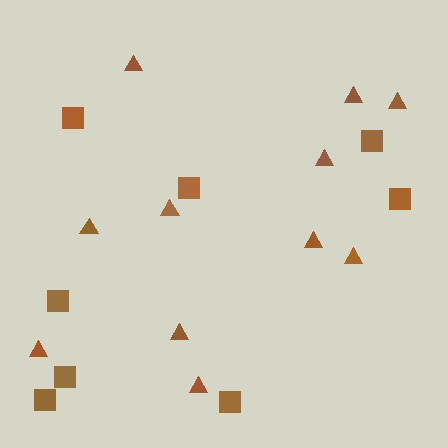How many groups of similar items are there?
There are 2 groups: one group of squares (8) and one group of triangles (11).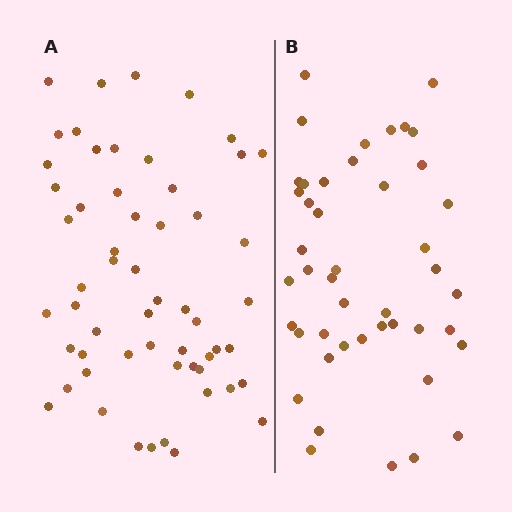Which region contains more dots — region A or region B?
Region A (the left region) has more dots.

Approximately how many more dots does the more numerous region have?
Region A has roughly 12 or so more dots than region B.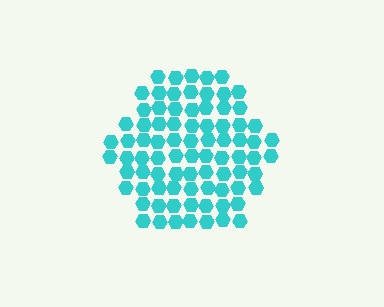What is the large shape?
The large shape is a hexagon.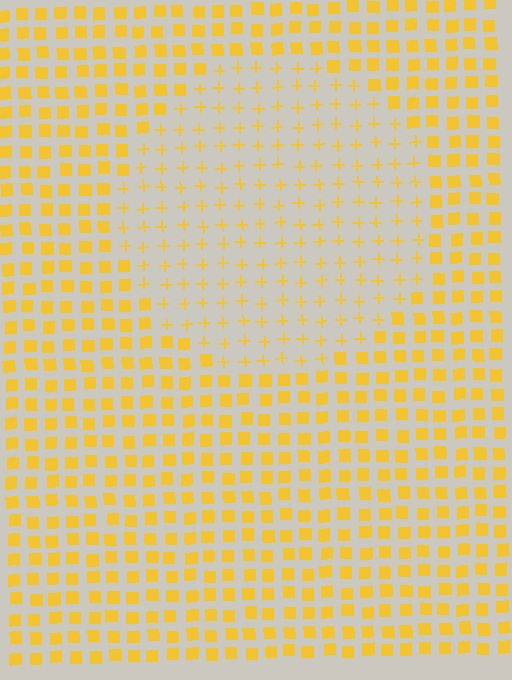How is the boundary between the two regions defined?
The boundary is defined by a change in element shape: plus signs inside vs. squares outside. All elements share the same color and spacing.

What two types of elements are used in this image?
The image uses plus signs inside the circle region and squares outside it.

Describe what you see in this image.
The image is filled with small yellow elements arranged in a uniform grid. A circle-shaped region contains plus signs, while the surrounding area contains squares. The boundary is defined purely by the change in element shape.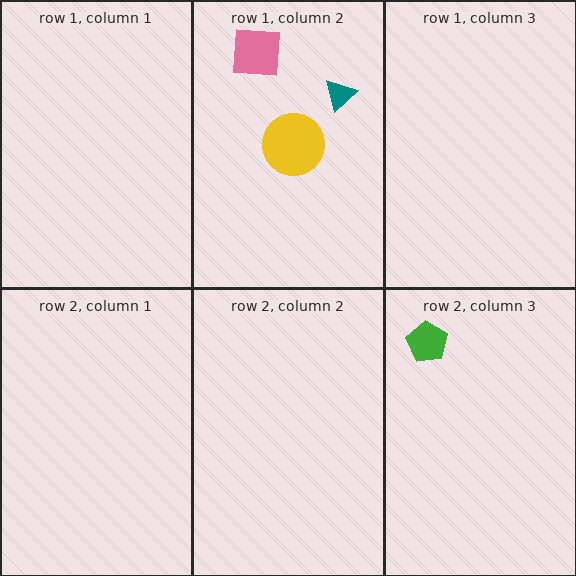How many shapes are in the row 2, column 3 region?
1.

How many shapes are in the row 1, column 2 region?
3.